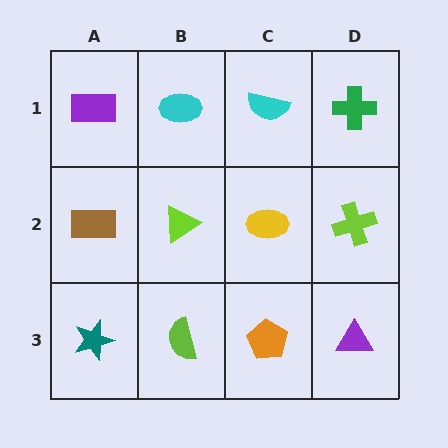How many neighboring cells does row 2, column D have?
3.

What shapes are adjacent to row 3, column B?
A lime triangle (row 2, column B), a teal star (row 3, column A), an orange pentagon (row 3, column C).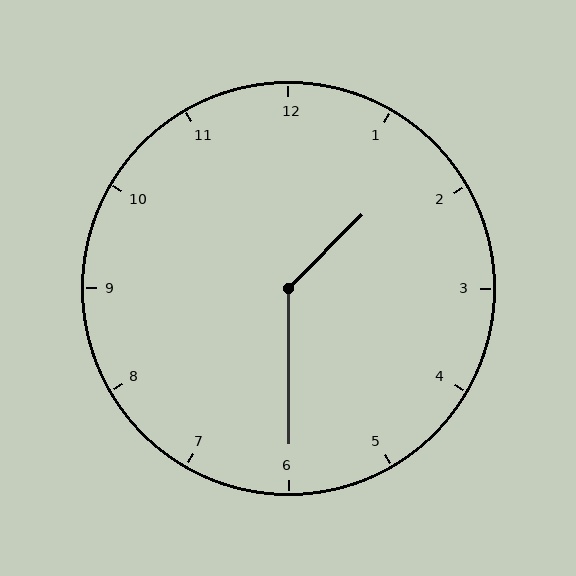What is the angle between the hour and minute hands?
Approximately 135 degrees.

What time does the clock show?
1:30.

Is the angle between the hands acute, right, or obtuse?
It is obtuse.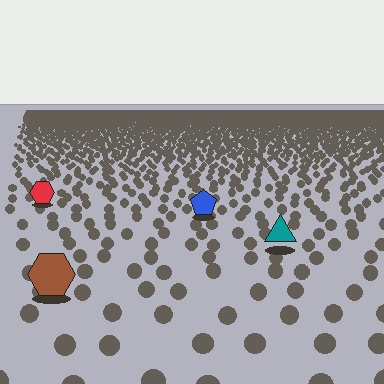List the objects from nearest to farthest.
From nearest to farthest: the brown hexagon, the teal triangle, the blue pentagon, the red hexagon.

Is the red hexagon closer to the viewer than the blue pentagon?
No. The blue pentagon is closer — you can tell from the texture gradient: the ground texture is coarser near it.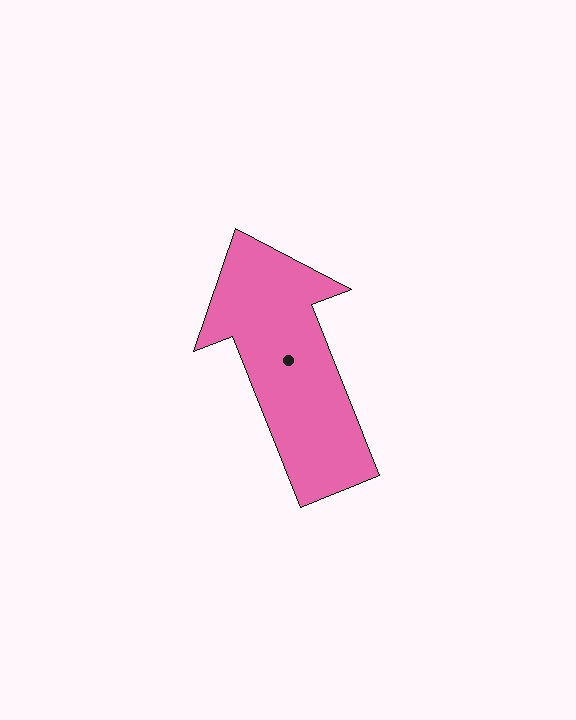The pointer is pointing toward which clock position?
Roughly 11 o'clock.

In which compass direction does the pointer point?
North.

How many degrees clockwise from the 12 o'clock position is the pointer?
Approximately 338 degrees.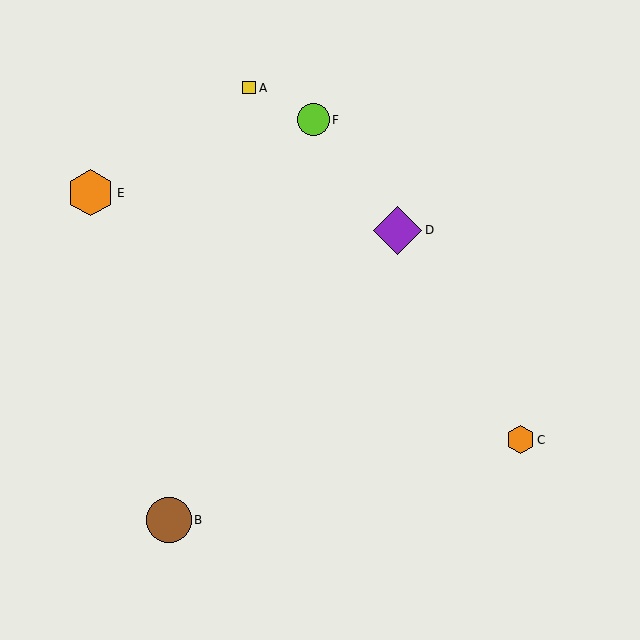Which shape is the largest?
The purple diamond (labeled D) is the largest.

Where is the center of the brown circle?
The center of the brown circle is at (169, 520).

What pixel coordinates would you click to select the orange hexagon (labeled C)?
Click at (520, 440) to select the orange hexagon C.